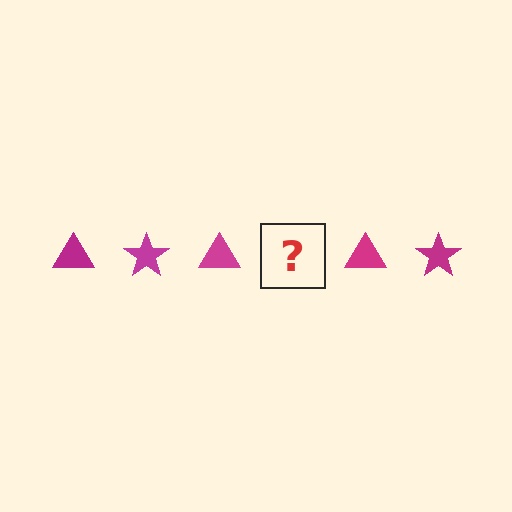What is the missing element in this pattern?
The missing element is a magenta star.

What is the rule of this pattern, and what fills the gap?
The rule is that the pattern cycles through triangle, star shapes in magenta. The gap should be filled with a magenta star.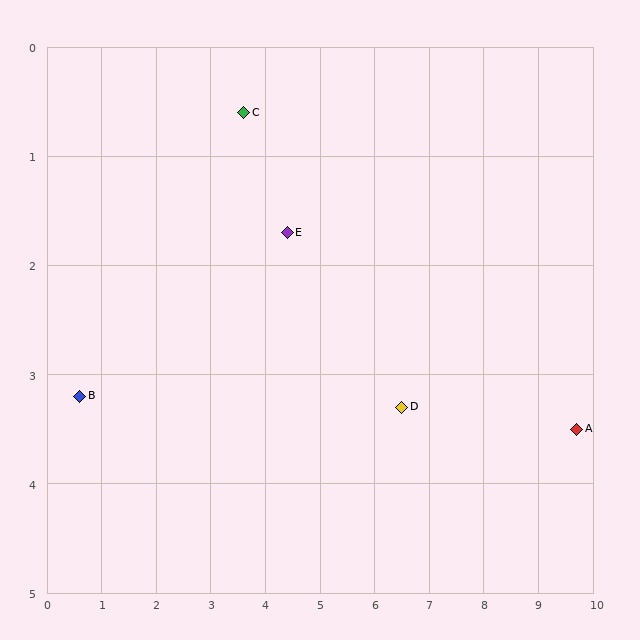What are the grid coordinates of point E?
Point E is at approximately (4.4, 1.7).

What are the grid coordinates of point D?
Point D is at approximately (6.5, 3.3).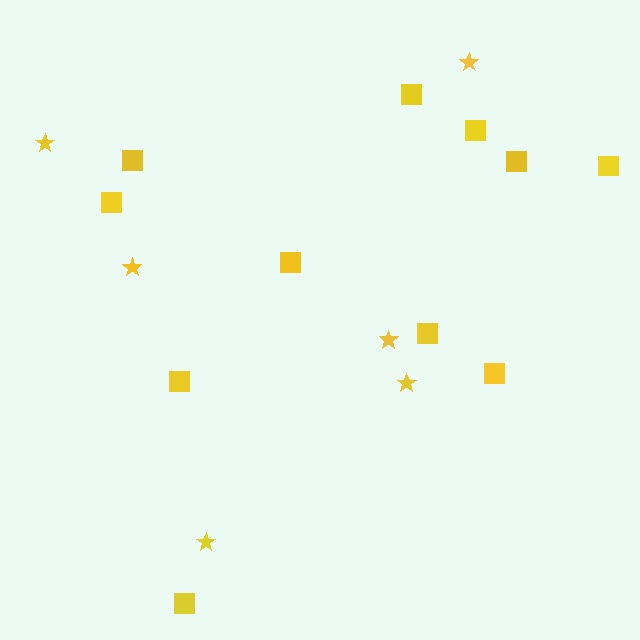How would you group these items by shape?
There are 2 groups: one group of stars (6) and one group of squares (11).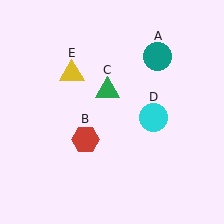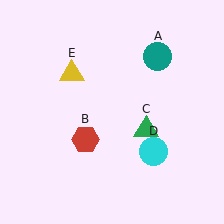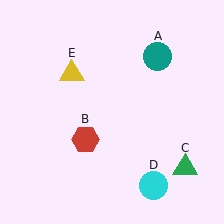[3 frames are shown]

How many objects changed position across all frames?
2 objects changed position: green triangle (object C), cyan circle (object D).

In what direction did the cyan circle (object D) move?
The cyan circle (object D) moved down.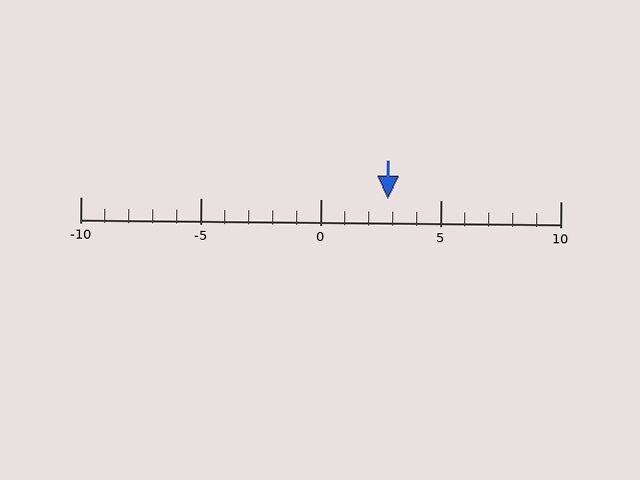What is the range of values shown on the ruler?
The ruler shows values from -10 to 10.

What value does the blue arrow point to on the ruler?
The blue arrow points to approximately 3.